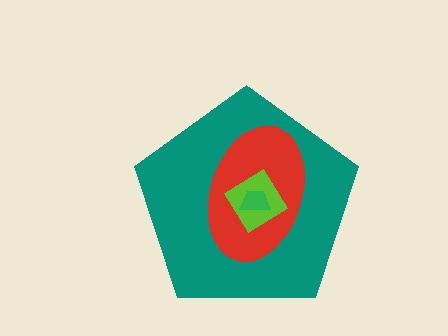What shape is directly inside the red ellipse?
The lime diamond.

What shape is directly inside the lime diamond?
The green trapezoid.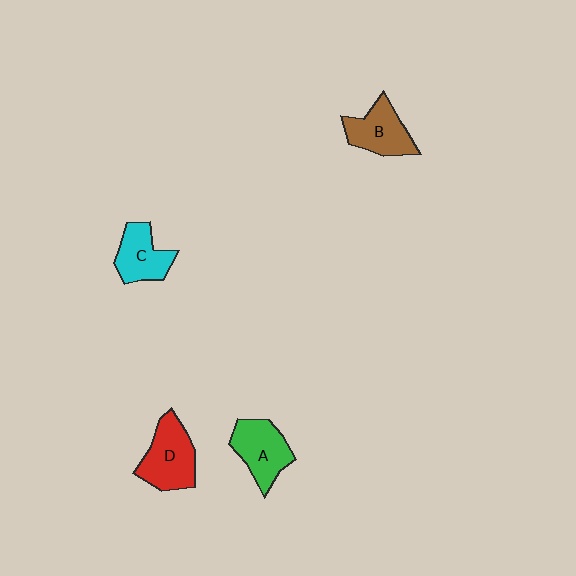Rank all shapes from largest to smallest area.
From largest to smallest: D (red), A (green), B (brown), C (cyan).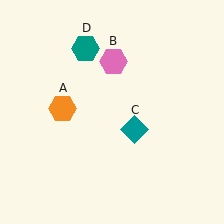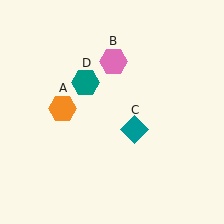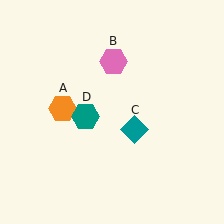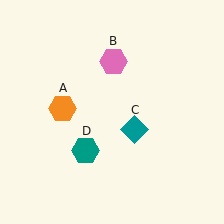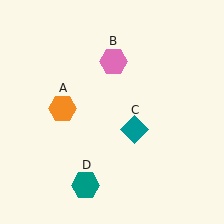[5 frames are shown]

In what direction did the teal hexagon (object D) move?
The teal hexagon (object D) moved down.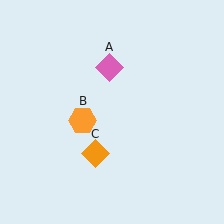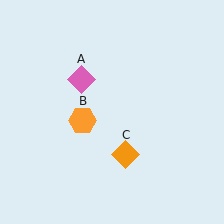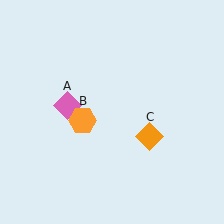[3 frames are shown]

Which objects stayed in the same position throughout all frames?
Orange hexagon (object B) remained stationary.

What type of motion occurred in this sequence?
The pink diamond (object A), orange diamond (object C) rotated counterclockwise around the center of the scene.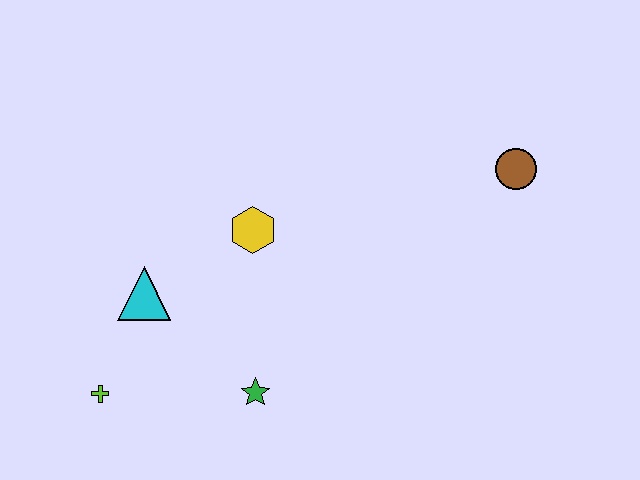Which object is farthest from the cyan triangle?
The brown circle is farthest from the cyan triangle.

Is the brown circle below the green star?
No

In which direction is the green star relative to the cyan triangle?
The green star is to the right of the cyan triangle.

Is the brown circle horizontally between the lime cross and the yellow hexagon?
No